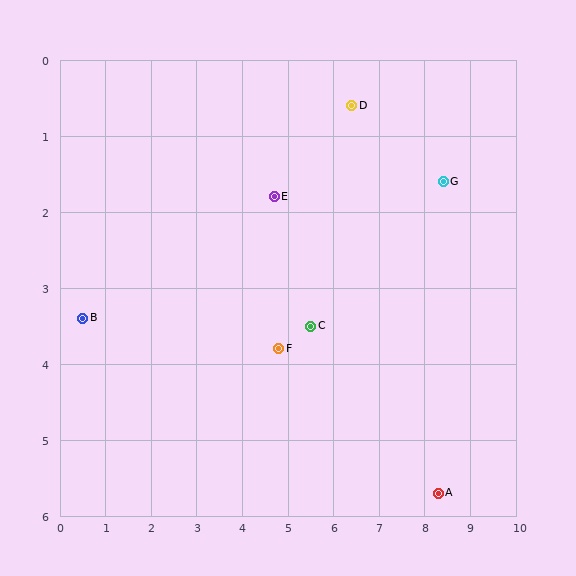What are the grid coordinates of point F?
Point F is at approximately (4.8, 3.8).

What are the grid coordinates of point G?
Point G is at approximately (8.4, 1.6).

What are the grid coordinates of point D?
Point D is at approximately (6.4, 0.6).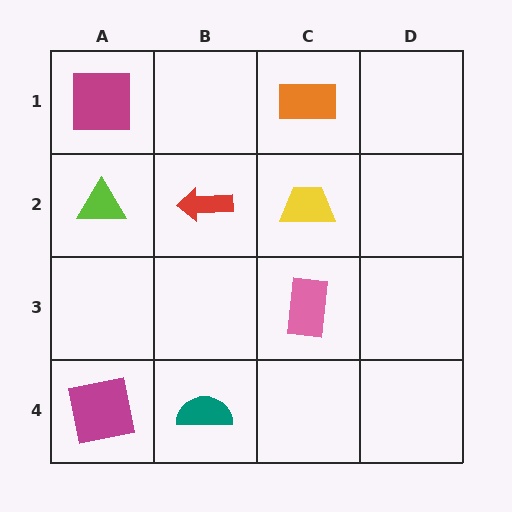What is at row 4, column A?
A magenta square.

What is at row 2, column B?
A red arrow.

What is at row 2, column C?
A yellow trapezoid.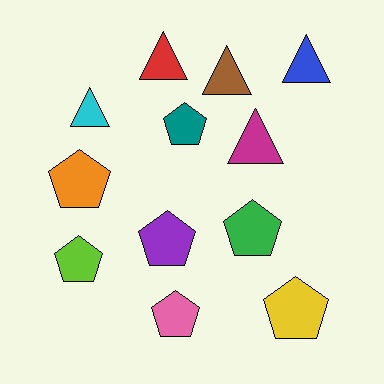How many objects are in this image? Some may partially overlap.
There are 12 objects.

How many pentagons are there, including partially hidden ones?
There are 7 pentagons.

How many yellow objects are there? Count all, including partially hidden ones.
There is 1 yellow object.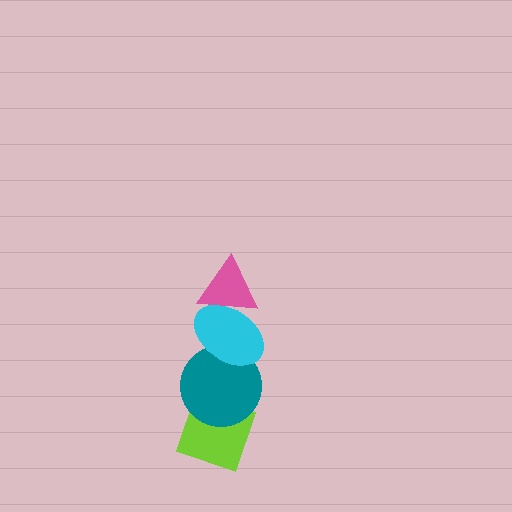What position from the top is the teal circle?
The teal circle is 3rd from the top.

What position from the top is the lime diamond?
The lime diamond is 4th from the top.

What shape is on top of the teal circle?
The cyan ellipse is on top of the teal circle.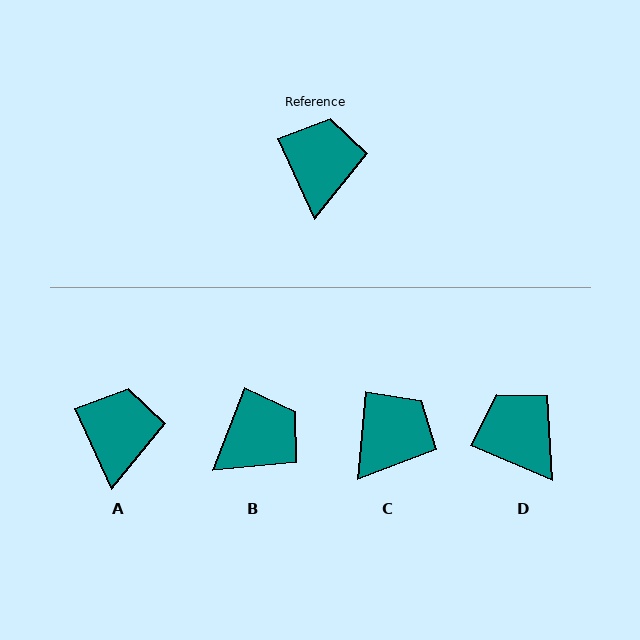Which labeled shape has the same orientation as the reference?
A.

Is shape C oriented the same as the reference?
No, it is off by about 30 degrees.